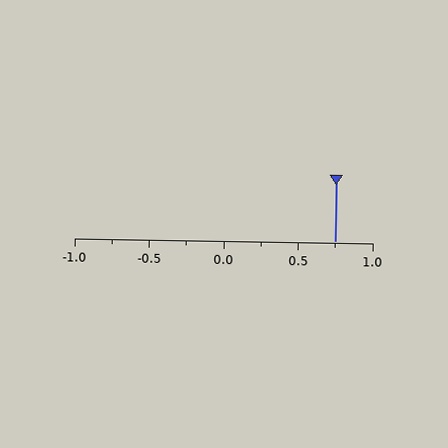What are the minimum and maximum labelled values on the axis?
The axis runs from -1.0 to 1.0.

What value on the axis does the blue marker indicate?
The marker indicates approximately 0.75.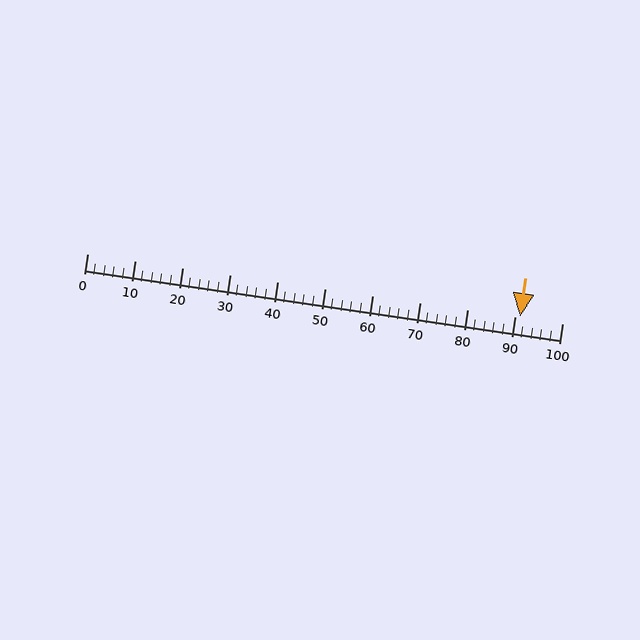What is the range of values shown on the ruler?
The ruler shows values from 0 to 100.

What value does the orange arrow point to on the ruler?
The orange arrow points to approximately 91.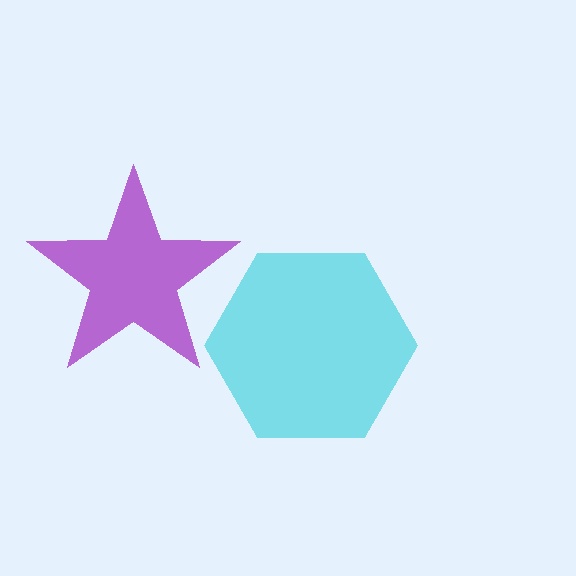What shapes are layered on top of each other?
The layered shapes are: a cyan hexagon, a purple star.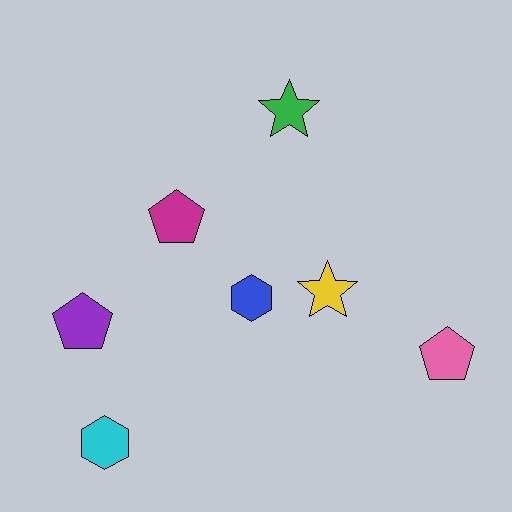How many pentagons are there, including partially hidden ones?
There are 3 pentagons.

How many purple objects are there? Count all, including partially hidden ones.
There is 1 purple object.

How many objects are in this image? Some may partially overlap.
There are 7 objects.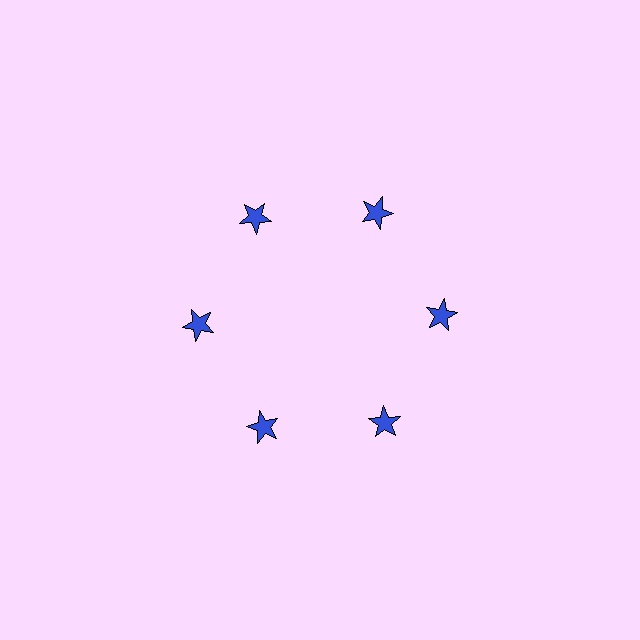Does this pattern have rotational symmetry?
Yes, this pattern has 6-fold rotational symmetry. It looks the same after rotating 60 degrees around the center.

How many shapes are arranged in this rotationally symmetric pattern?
There are 6 shapes, arranged in 6 groups of 1.